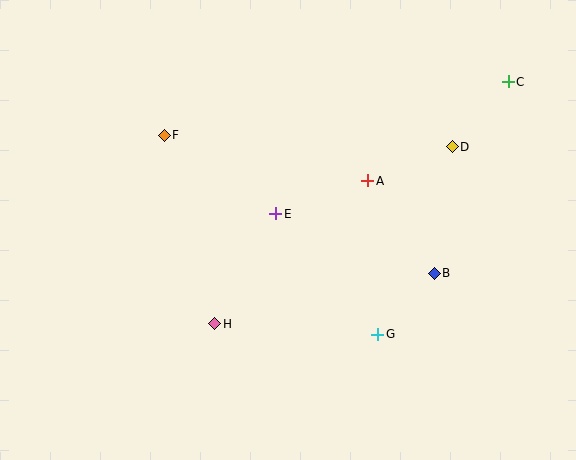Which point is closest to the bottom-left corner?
Point H is closest to the bottom-left corner.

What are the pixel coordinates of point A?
Point A is at (368, 181).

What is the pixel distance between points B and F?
The distance between B and F is 303 pixels.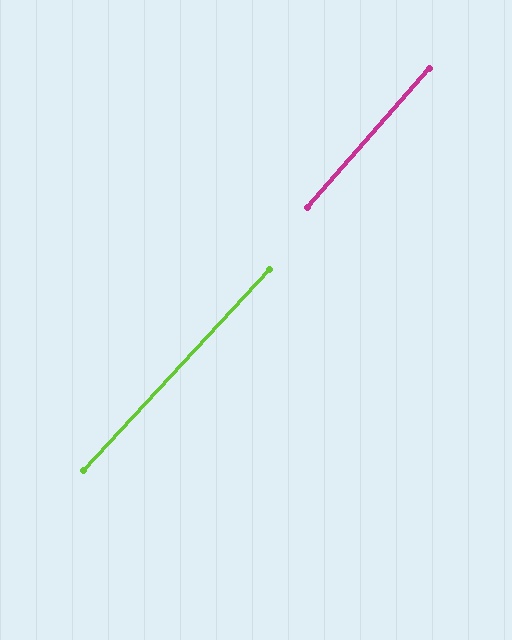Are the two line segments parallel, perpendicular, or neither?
Parallel — their directions differ by only 1.3°.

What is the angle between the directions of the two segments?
Approximately 1 degree.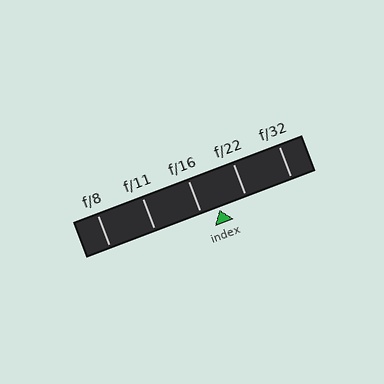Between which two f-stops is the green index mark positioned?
The index mark is between f/16 and f/22.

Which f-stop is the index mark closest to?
The index mark is closest to f/16.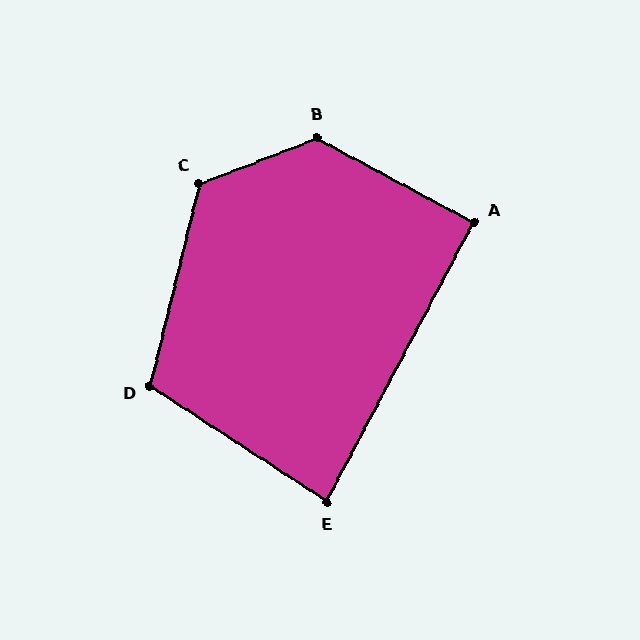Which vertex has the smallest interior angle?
E, at approximately 84 degrees.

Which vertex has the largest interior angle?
B, at approximately 130 degrees.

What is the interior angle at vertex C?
Approximately 125 degrees (obtuse).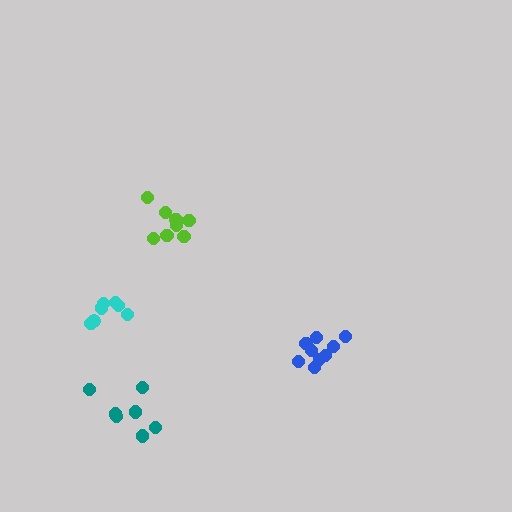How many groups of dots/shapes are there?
There are 4 groups.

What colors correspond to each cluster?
The clusters are colored: blue, teal, lime, cyan.